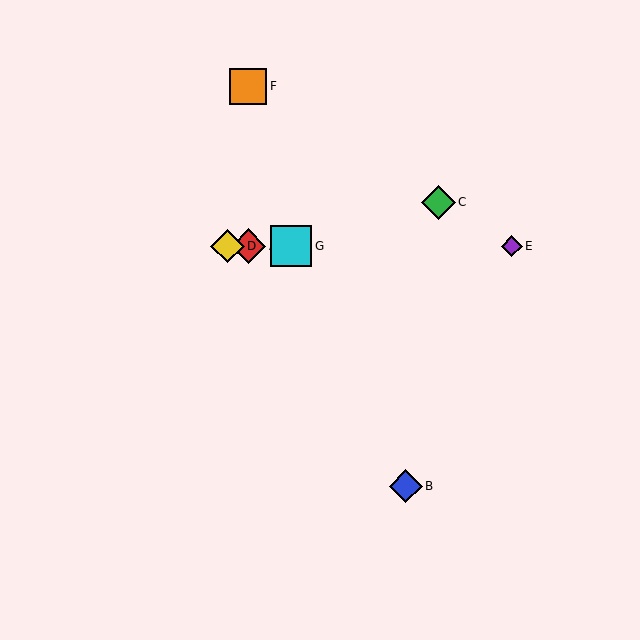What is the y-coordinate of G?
Object G is at y≈246.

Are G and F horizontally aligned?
No, G is at y≈246 and F is at y≈86.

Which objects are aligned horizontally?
Objects A, D, E, G are aligned horizontally.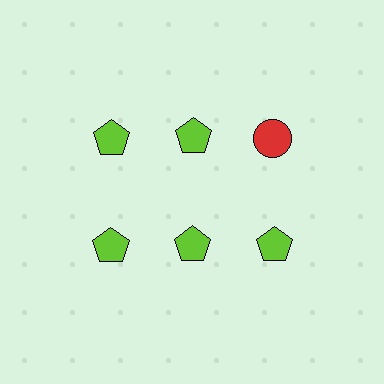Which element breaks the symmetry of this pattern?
The red circle in the top row, center column breaks the symmetry. All other shapes are lime pentagons.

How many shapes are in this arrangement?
There are 6 shapes arranged in a grid pattern.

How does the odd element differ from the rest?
It differs in both color (red instead of lime) and shape (circle instead of pentagon).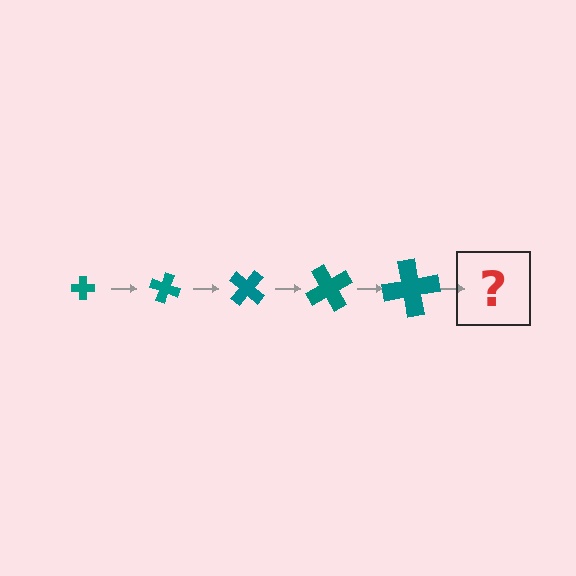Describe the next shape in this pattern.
It should be a cross, larger than the previous one and rotated 100 degrees from the start.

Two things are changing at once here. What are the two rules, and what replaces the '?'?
The two rules are that the cross grows larger each step and it rotates 20 degrees each step. The '?' should be a cross, larger than the previous one and rotated 100 degrees from the start.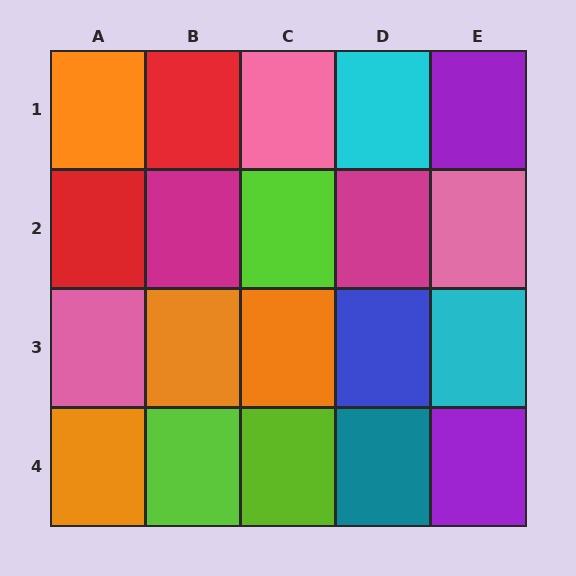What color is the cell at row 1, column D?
Cyan.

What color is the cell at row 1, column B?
Red.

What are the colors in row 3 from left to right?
Pink, orange, orange, blue, cyan.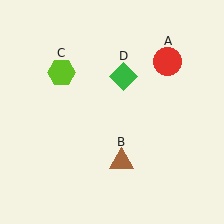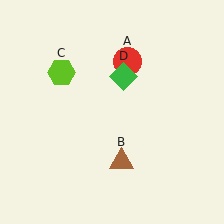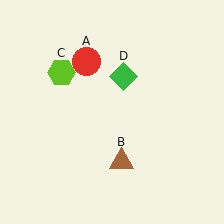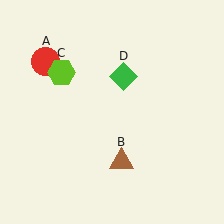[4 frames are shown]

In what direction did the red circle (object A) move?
The red circle (object A) moved left.